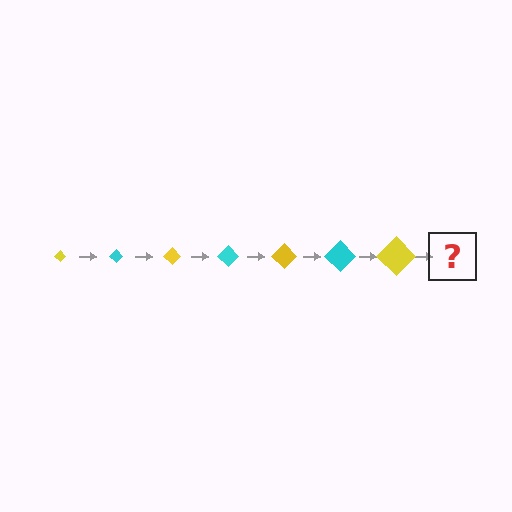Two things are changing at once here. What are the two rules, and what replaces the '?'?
The two rules are that the diamond grows larger each step and the color cycles through yellow and cyan. The '?' should be a cyan diamond, larger than the previous one.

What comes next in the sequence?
The next element should be a cyan diamond, larger than the previous one.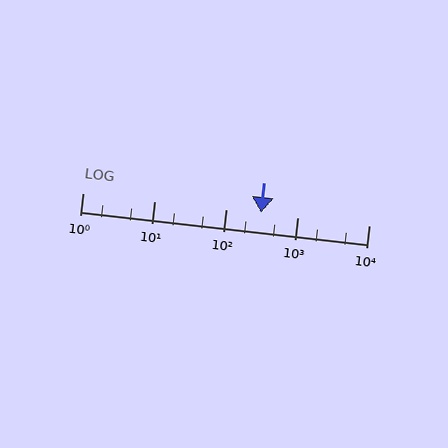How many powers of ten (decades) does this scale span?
The scale spans 4 decades, from 1 to 10000.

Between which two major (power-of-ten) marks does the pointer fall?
The pointer is between 100 and 1000.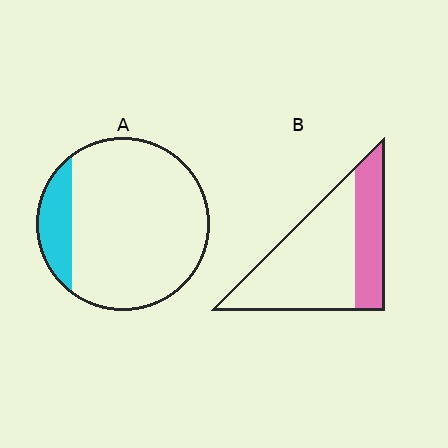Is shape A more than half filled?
No.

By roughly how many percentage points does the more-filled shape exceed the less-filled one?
By roughly 15 percentage points (B over A).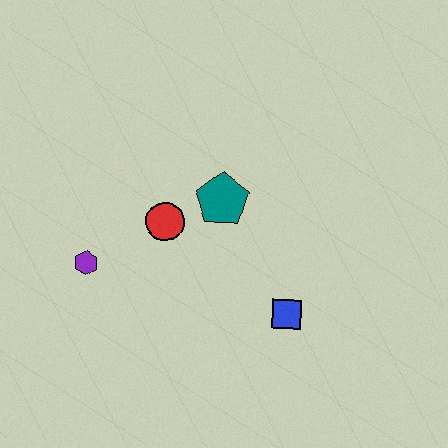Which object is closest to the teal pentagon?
The red circle is closest to the teal pentagon.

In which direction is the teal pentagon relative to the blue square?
The teal pentagon is above the blue square.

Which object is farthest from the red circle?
The blue square is farthest from the red circle.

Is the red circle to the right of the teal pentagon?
No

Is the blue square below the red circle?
Yes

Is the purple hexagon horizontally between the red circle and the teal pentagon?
No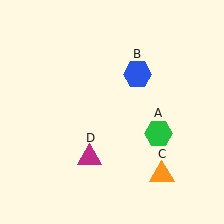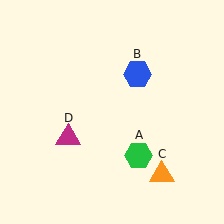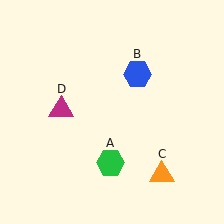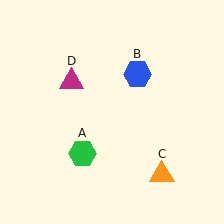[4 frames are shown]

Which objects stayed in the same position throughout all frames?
Blue hexagon (object B) and orange triangle (object C) remained stationary.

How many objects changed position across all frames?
2 objects changed position: green hexagon (object A), magenta triangle (object D).